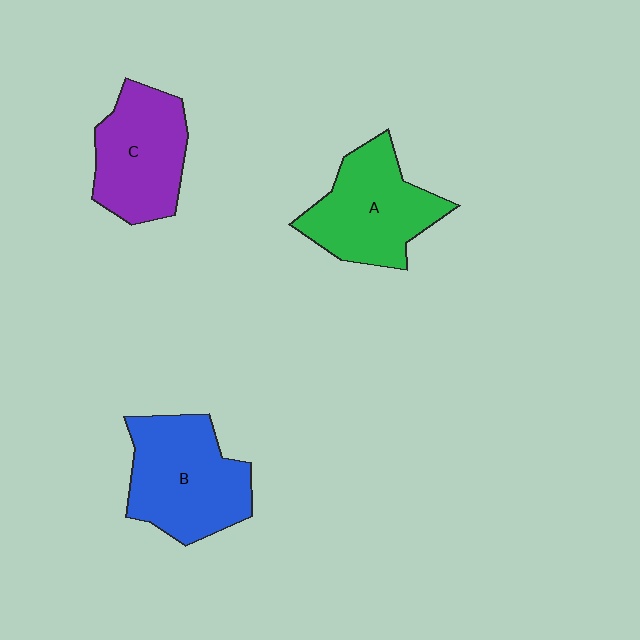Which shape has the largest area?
Shape B (blue).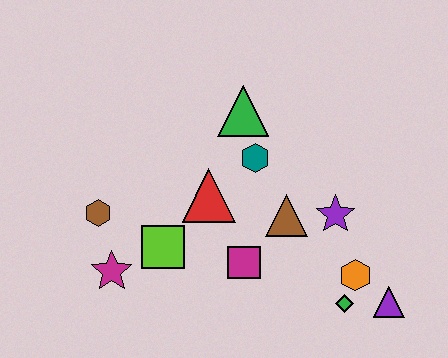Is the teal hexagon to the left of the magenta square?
No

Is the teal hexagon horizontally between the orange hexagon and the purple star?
No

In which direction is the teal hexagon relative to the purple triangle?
The teal hexagon is above the purple triangle.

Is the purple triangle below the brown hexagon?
Yes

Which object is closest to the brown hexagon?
The magenta star is closest to the brown hexagon.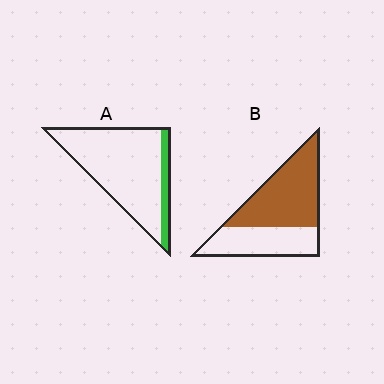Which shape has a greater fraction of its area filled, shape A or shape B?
Shape B.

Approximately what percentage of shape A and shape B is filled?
A is approximately 15% and B is approximately 60%.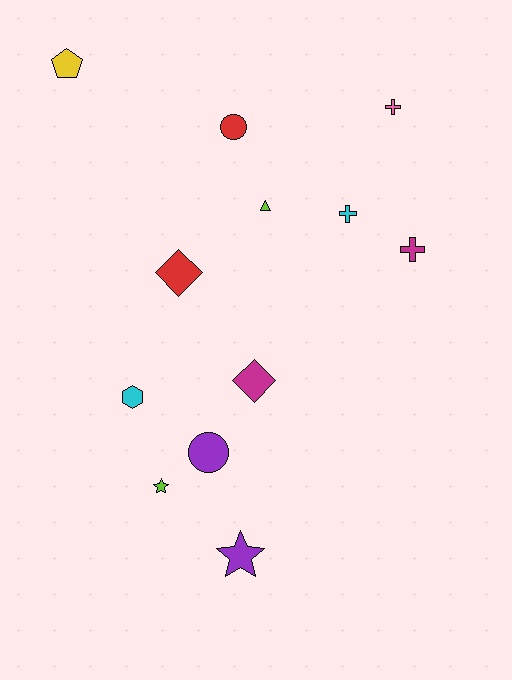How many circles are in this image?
There are 2 circles.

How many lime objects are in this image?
There are 2 lime objects.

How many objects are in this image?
There are 12 objects.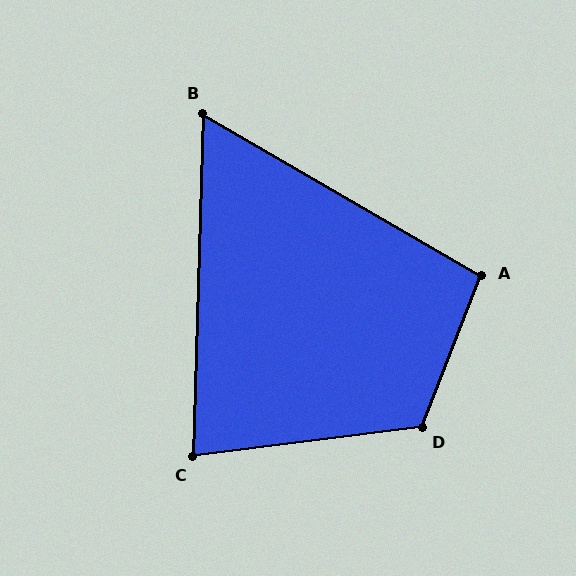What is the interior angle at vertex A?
Approximately 99 degrees (obtuse).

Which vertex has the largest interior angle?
D, at approximately 118 degrees.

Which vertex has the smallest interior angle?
B, at approximately 62 degrees.